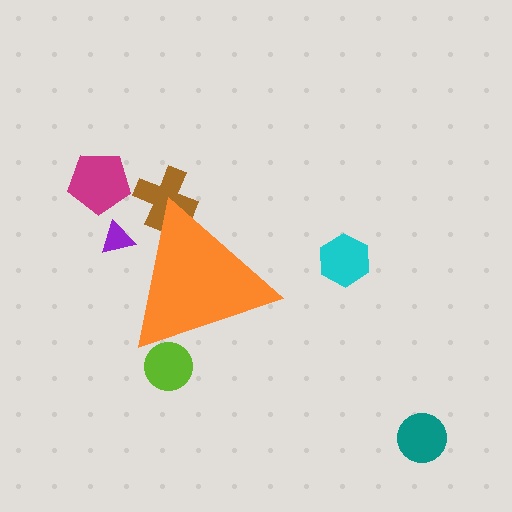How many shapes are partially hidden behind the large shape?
3 shapes are partially hidden.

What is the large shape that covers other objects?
An orange triangle.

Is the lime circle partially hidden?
Yes, the lime circle is partially hidden behind the orange triangle.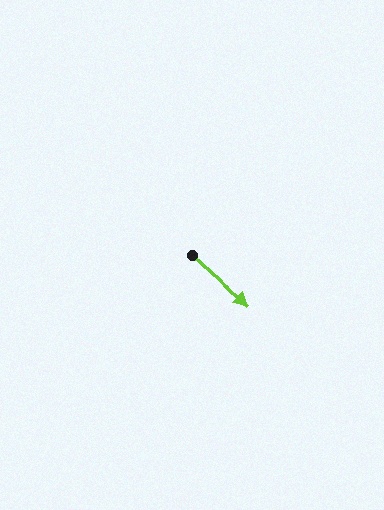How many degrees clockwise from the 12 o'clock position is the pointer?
Approximately 132 degrees.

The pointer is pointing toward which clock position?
Roughly 4 o'clock.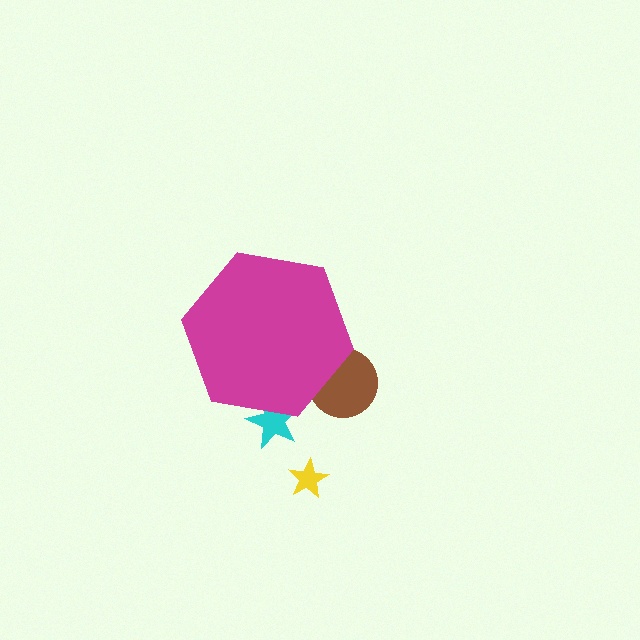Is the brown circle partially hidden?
Yes, the brown circle is partially hidden behind the magenta hexagon.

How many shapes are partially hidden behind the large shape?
2 shapes are partially hidden.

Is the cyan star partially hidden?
Yes, the cyan star is partially hidden behind the magenta hexagon.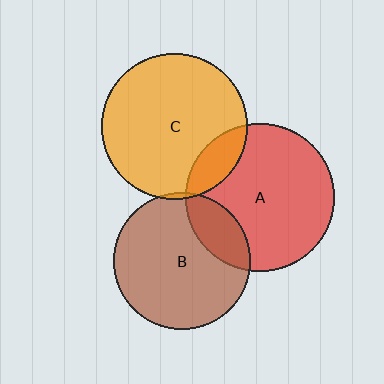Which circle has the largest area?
Circle A (red).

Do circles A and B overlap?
Yes.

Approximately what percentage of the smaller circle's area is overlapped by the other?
Approximately 20%.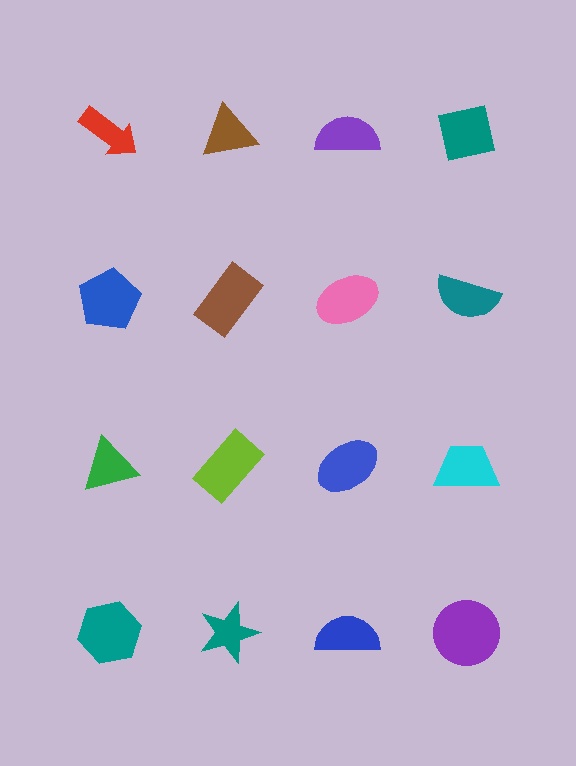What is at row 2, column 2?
A brown rectangle.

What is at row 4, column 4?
A purple circle.